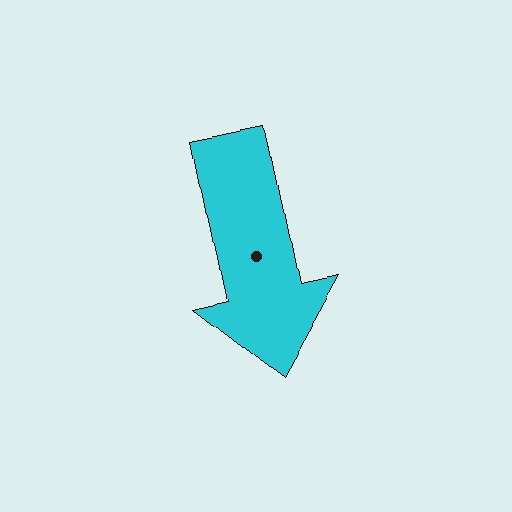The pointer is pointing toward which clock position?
Roughly 6 o'clock.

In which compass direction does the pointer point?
South.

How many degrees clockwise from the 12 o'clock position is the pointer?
Approximately 168 degrees.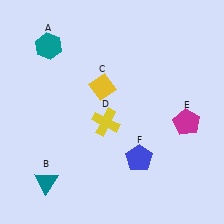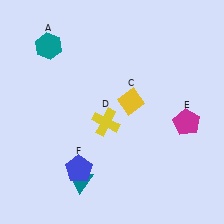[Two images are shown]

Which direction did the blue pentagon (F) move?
The blue pentagon (F) moved left.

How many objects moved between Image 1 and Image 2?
3 objects moved between the two images.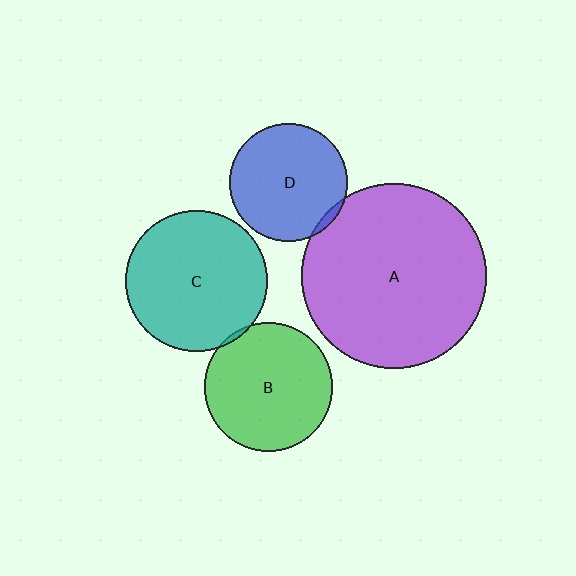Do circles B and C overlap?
Yes.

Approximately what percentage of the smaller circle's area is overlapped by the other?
Approximately 5%.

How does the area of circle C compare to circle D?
Approximately 1.4 times.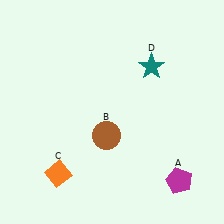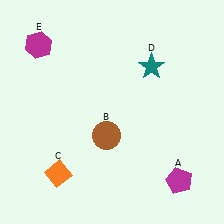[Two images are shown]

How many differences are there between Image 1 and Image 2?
There is 1 difference between the two images.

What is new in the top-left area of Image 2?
A magenta hexagon (E) was added in the top-left area of Image 2.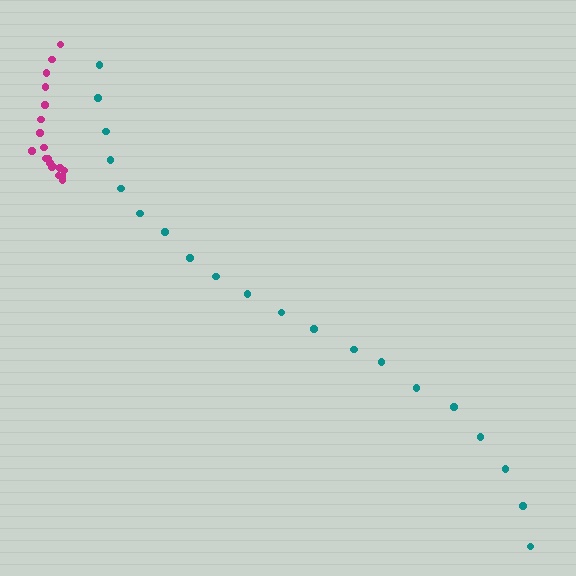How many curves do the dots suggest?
There are 2 distinct paths.